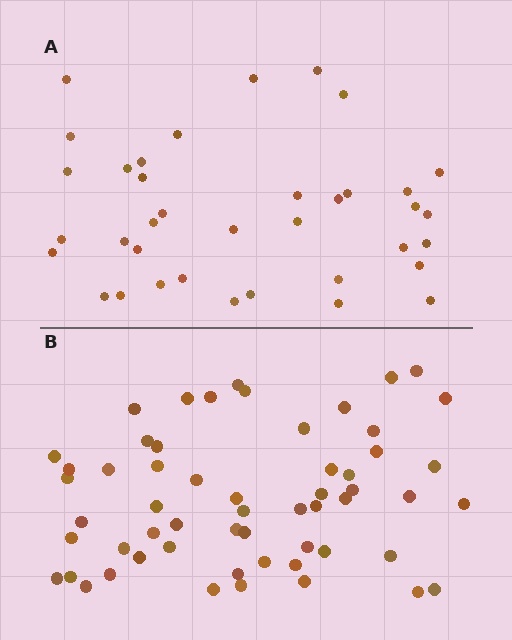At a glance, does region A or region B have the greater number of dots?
Region B (the bottom region) has more dots.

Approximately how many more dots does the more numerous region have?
Region B has approximately 20 more dots than region A.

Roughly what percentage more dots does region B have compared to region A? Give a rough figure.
About 55% more.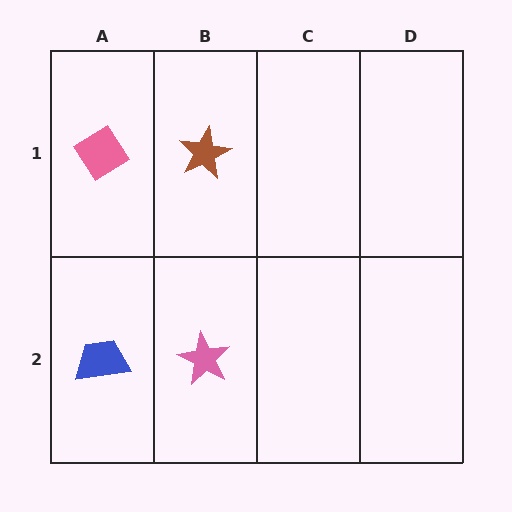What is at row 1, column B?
A brown star.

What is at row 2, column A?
A blue trapezoid.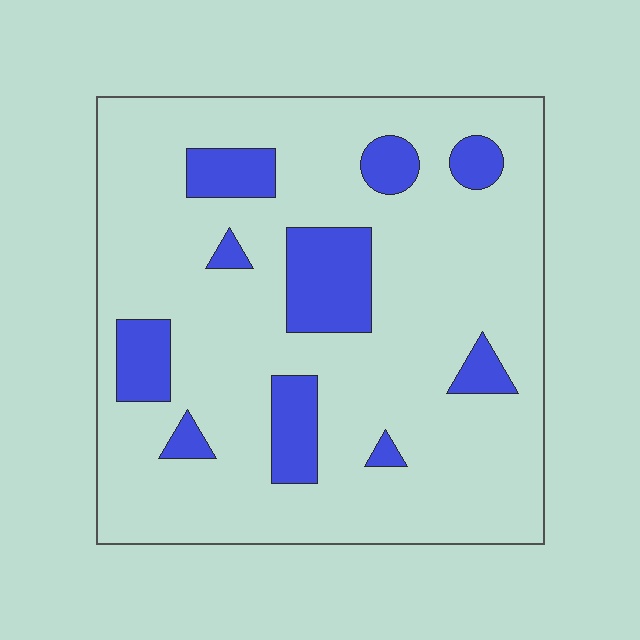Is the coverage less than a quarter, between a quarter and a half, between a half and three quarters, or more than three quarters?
Less than a quarter.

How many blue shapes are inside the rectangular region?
10.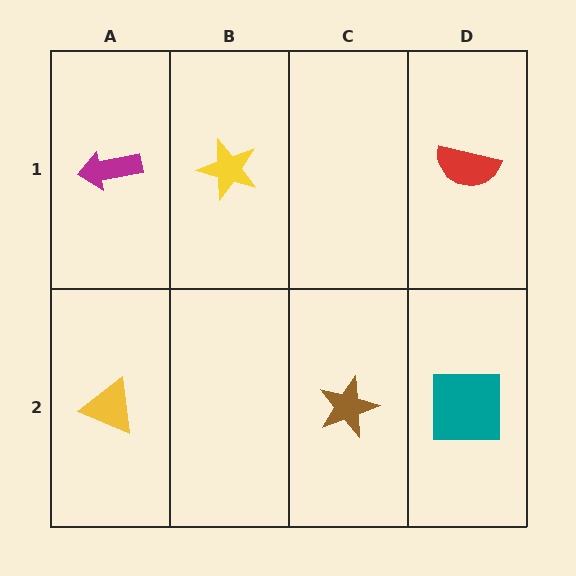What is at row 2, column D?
A teal square.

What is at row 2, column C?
A brown star.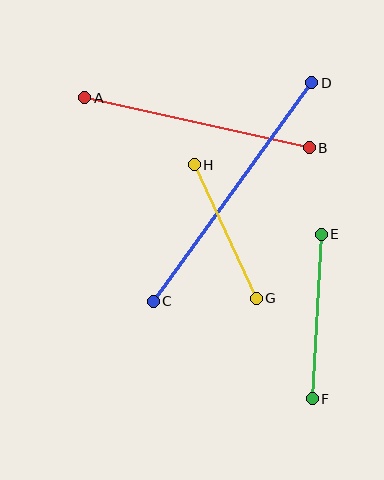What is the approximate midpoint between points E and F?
The midpoint is at approximately (317, 316) pixels.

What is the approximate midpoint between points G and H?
The midpoint is at approximately (225, 231) pixels.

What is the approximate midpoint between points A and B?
The midpoint is at approximately (197, 123) pixels.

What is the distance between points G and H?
The distance is approximately 147 pixels.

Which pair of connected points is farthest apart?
Points C and D are farthest apart.